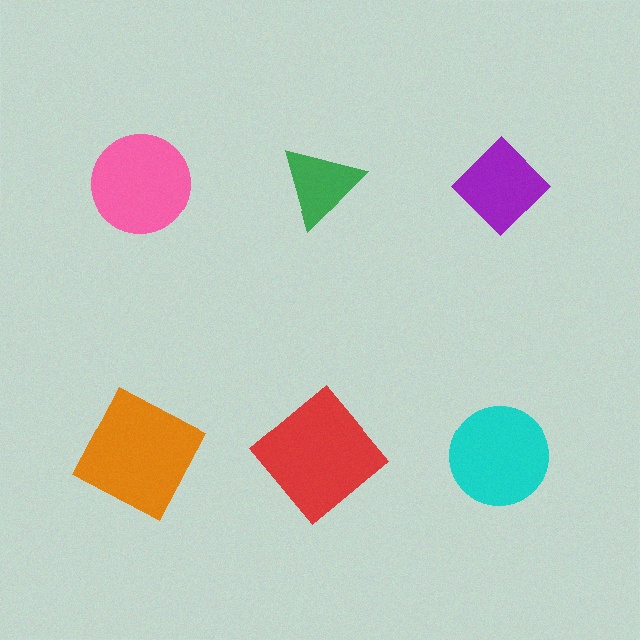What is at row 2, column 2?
A red diamond.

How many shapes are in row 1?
3 shapes.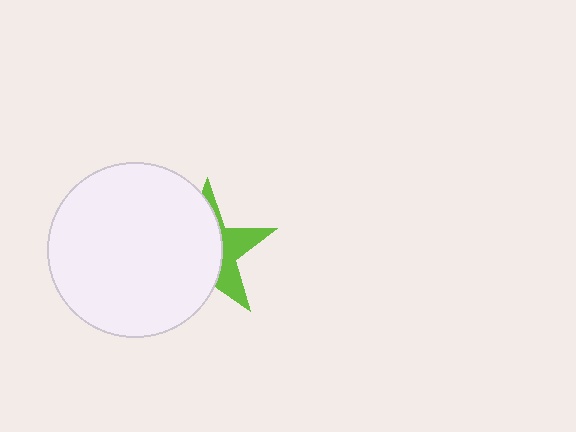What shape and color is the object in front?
The object in front is a white circle.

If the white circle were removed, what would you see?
You would see the complete lime star.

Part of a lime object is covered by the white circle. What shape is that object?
It is a star.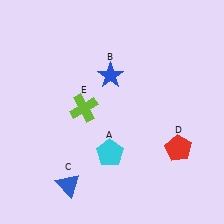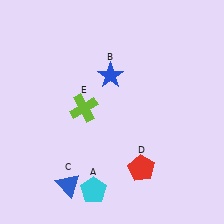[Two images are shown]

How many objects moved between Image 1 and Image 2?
2 objects moved between the two images.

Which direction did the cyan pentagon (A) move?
The cyan pentagon (A) moved down.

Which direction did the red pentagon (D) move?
The red pentagon (D) moved left.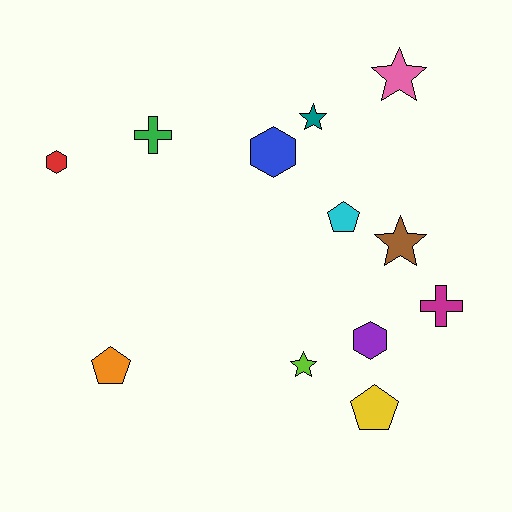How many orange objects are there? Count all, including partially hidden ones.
There is 1 orange object.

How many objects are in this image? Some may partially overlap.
There are 12 objects.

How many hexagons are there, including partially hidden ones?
There are 3 hexagons.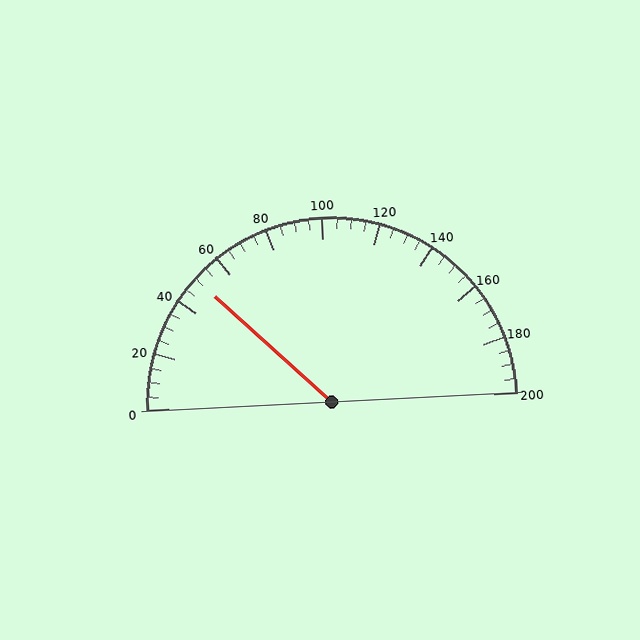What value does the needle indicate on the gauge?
The needle indicates approximately 50.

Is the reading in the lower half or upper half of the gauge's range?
The reading is in the lower half of the range (0 to 200).